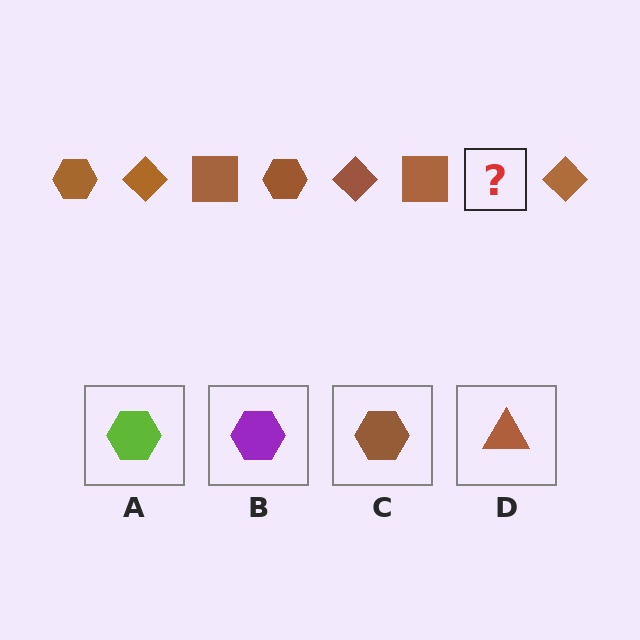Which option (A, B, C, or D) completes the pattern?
C.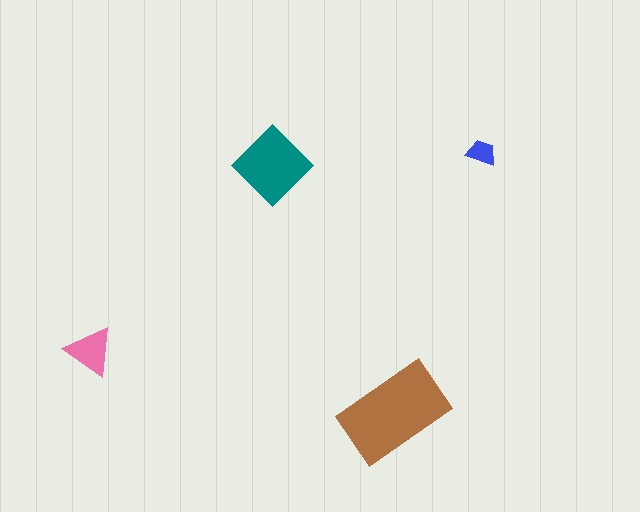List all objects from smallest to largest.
The blue trapezoid, the pink triangle, the teal diamond, the brown rectangle.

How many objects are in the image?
There are 4 objects in the image.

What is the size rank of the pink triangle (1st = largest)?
3rd.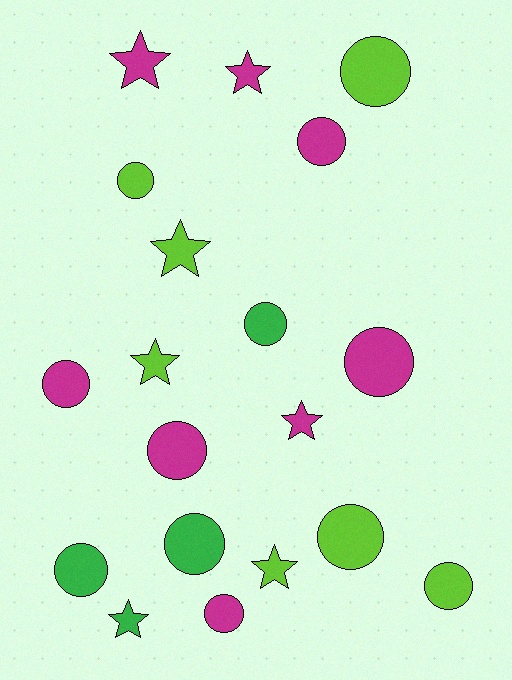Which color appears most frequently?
Magenta, with 8 objects.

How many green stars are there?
There is 1 green star.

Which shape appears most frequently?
Circle, with 12 objects.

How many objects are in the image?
There are 19 objects.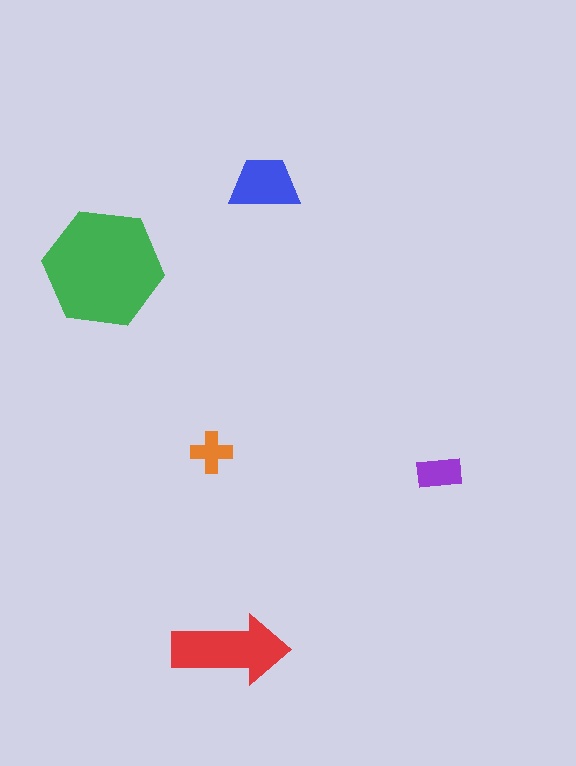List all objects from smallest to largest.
The orange cross, the purple rectangle, the blue trapezoid, the red arrow, the green hexagon.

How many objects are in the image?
There are 5 objects in the image.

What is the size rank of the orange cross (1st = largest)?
5th.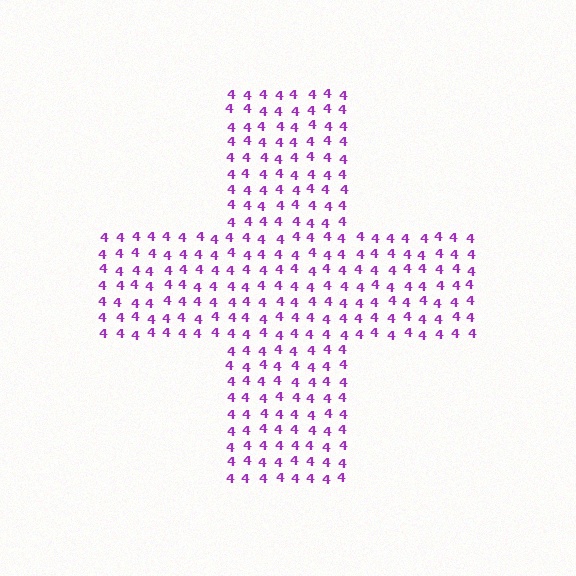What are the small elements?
The small elements are digit 4's.